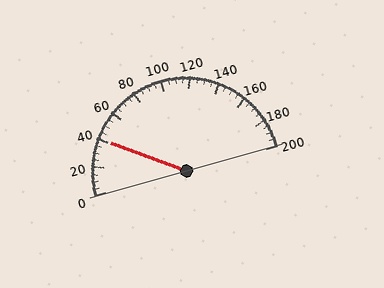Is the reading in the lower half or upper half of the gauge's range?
The reading is in the lower half of the range (0 to 200).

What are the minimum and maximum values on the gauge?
The gauge ranges from 0 to 200.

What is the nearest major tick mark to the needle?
The nearest major tick mark is 40.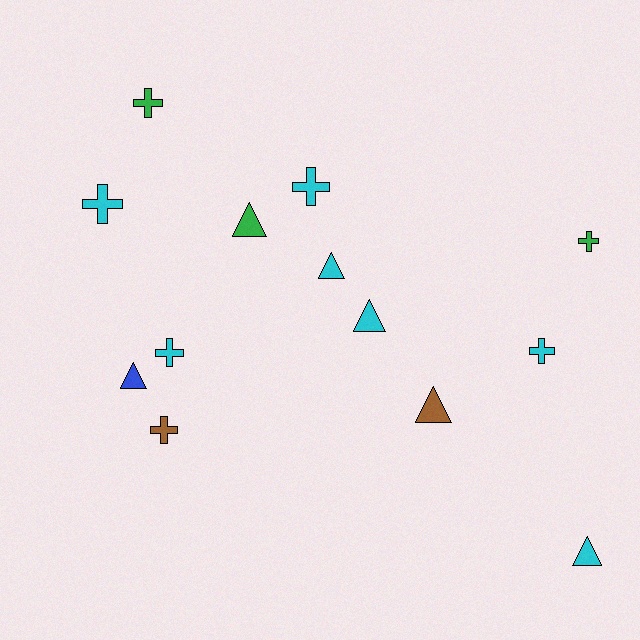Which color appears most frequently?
Cyan, with 7 objects.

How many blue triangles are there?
There is 1 blue triangle.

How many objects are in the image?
There are 13 objects.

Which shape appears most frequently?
Cross, with 7 objects.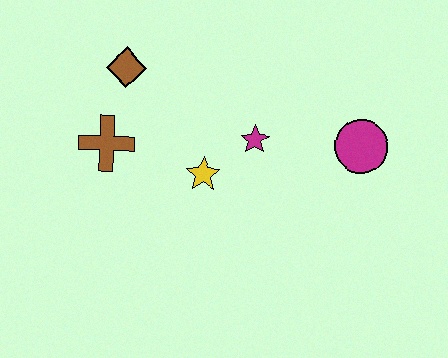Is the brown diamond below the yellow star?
No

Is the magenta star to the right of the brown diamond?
Yes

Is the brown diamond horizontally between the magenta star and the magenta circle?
No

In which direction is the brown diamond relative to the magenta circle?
The brown diamond is to the left of the magenta circle.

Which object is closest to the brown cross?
The brown diamond is closest to the brown cross.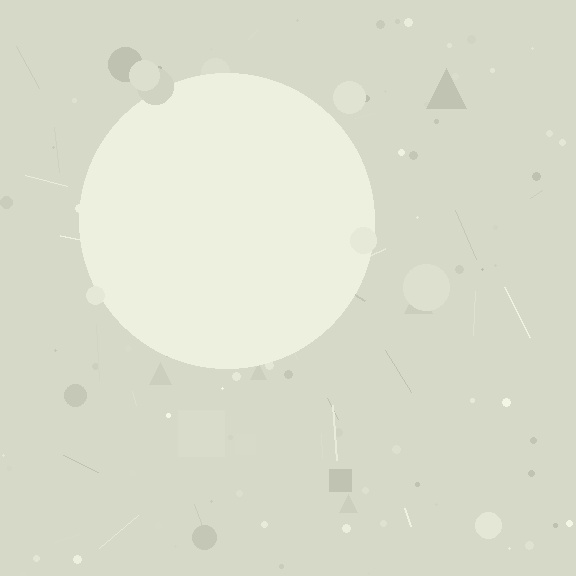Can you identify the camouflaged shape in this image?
The camouflaged shape is a circle.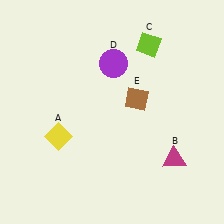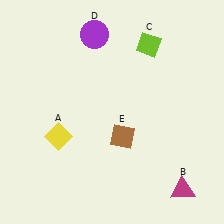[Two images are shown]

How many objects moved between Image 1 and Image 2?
3 objects moved between the two images.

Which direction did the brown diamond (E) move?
The brown diamond (E) moved down.